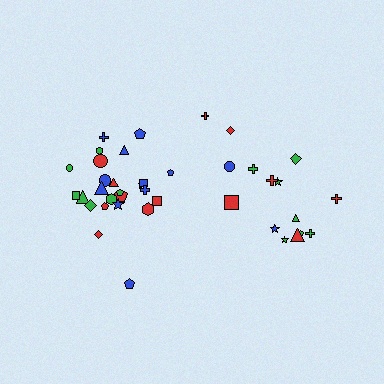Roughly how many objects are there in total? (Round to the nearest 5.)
Roughly 40 objects in total.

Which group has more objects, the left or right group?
The left group.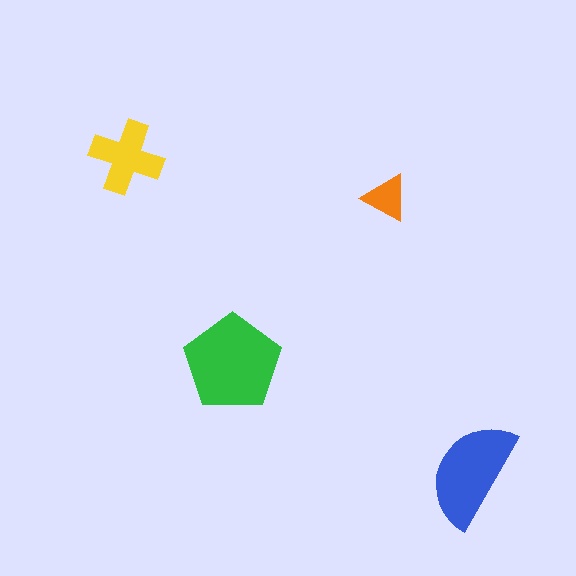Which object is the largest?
The green pentagon.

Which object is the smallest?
The orange triangle.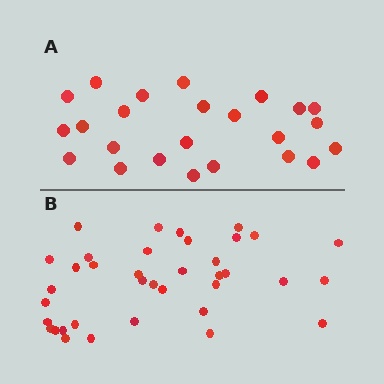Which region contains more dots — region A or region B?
Region B (the bottom region) has more dots.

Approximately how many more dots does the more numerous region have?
Region B has approximately 15 more dots than region A.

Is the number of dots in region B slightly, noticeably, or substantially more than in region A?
Region B has substantially more. The ratio is roughly 1.5 to 1.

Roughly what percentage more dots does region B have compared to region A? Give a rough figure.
About 55% more.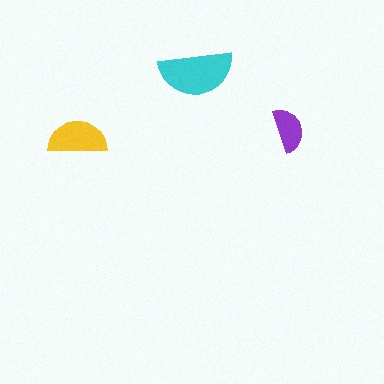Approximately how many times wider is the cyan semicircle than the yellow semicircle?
About 1.5 times wider.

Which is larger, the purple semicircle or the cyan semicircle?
The cyan one.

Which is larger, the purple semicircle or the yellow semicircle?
The yellow one.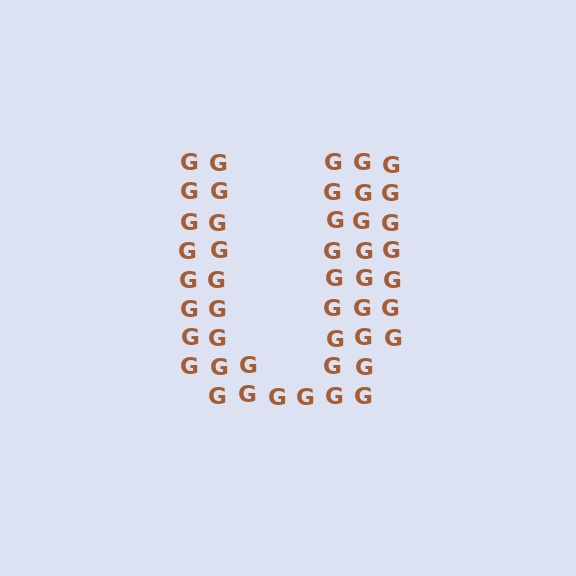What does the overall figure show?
The overall figure shows the letter U.